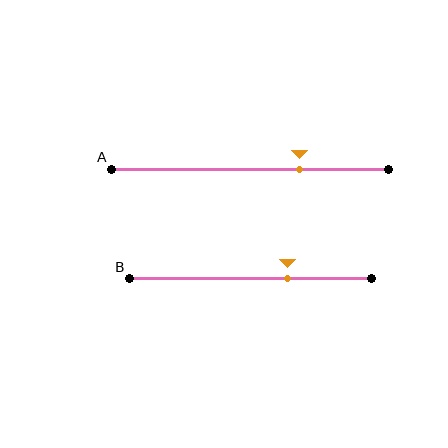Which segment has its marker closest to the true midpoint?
Segment B has its marker closest to the true midpoint.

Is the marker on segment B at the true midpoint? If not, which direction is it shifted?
No, the marker on segment B is shifted to the right by about 16% of the segment length.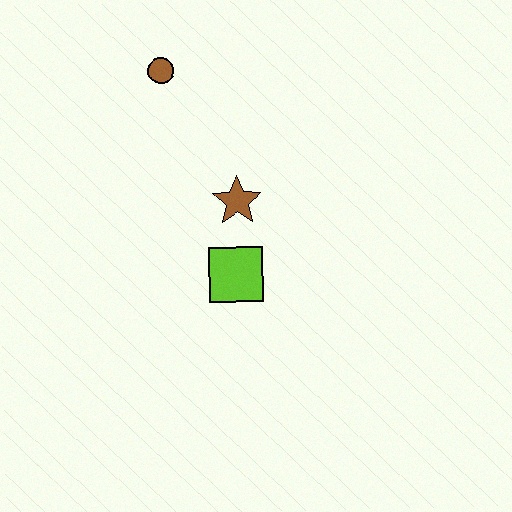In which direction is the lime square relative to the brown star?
The lime square is below the brown star.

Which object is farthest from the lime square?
The brown circle is farthest from the lime square.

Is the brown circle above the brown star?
Yes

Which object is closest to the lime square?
The brown star is closest to the lime square.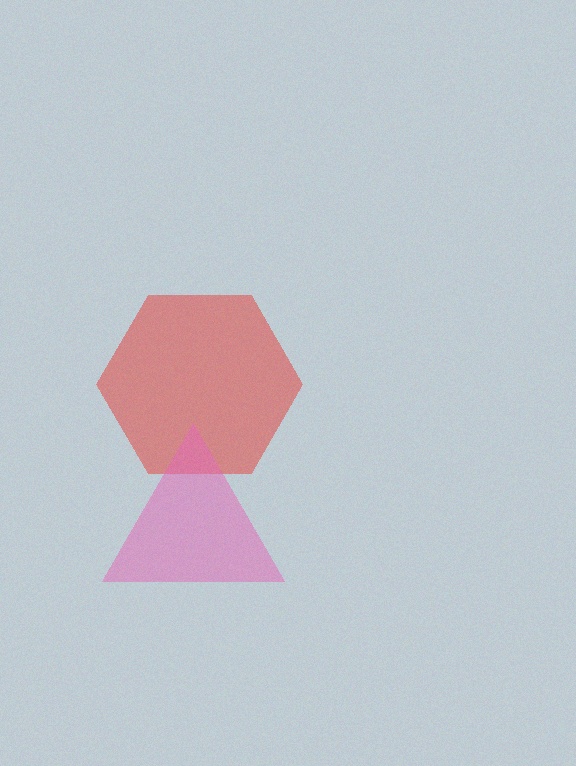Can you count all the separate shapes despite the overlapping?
Yes, there are 2 separate shapes.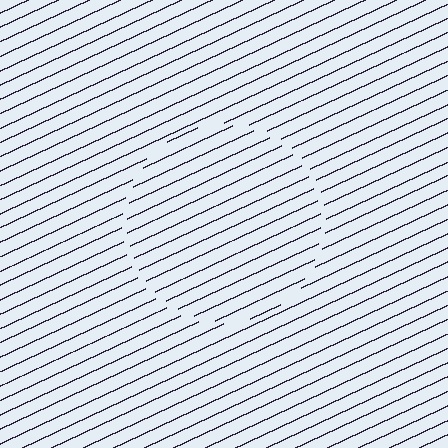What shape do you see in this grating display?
An illusory circle. The interior of the shape contains the same grating, shifted by half a period — the contour is defined by the phase discontinuity where line-ends from the inner and outer gratings abut.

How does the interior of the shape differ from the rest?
The interior of the shape contains the same grating, shifted by half a period — the contour is defined by the phase discontinuity where line-ends from the inner and outer gratings abut.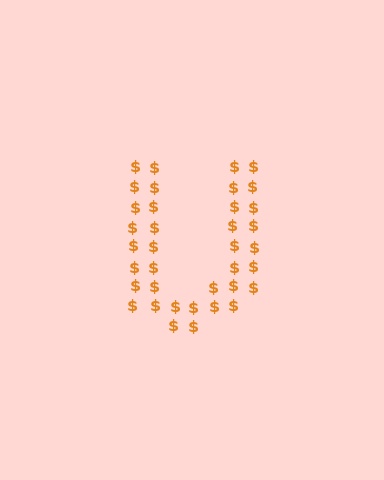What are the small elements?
The small elements are dollar signs.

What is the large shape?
The large shape is the letter U.